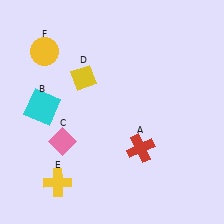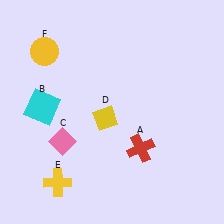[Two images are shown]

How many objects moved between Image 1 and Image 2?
1 object moved between the two images.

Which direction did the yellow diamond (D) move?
The yellow diamond (D) moved down.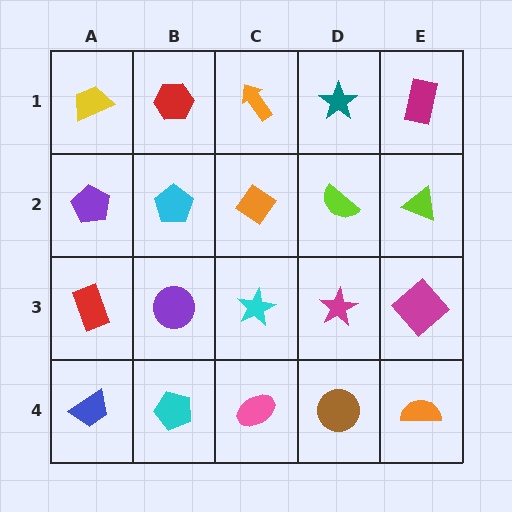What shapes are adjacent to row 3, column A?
A purple pentagon (row 2, column A), a blue trapezoid (row 4, column A), a purple circle (row 3, column B).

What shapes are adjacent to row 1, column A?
A purple pentagon (row 2, column A), a red hexagon (row 1, column B).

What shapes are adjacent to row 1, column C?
An orange diamond (row 2, column C), a red hexagon (row 1, column B), a teal star (row 1, column D).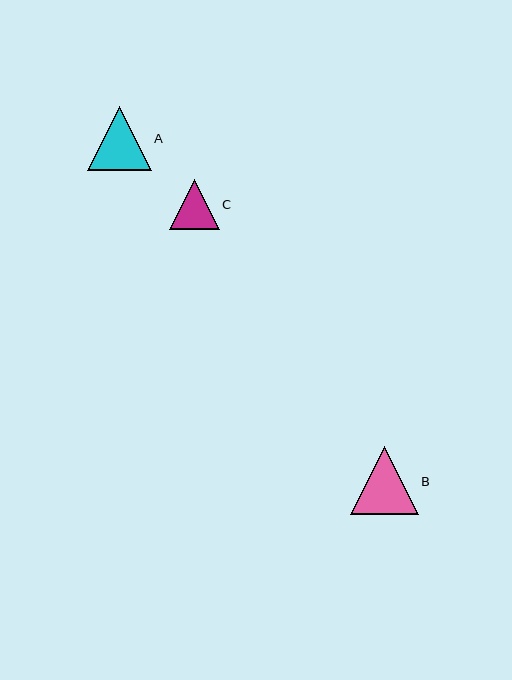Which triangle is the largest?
Triangle B is the largest with a size of approximately 68 pixels.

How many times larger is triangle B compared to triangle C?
Triangle B is approximately 1.4 times the size of triangle C.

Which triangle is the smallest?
Triangle C is the smallest with a size of approximately 50 pixels.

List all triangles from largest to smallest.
From largest to smallest: B, A, C.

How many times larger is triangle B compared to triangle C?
Triangle B is approximately 1.4 times the size of triangle C.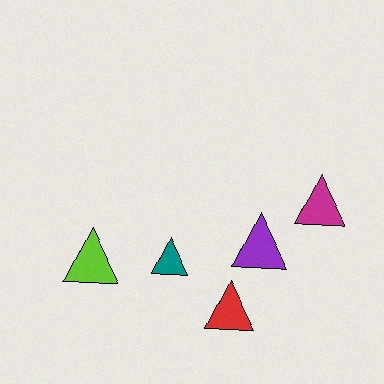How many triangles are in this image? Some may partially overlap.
There are 5 triangles.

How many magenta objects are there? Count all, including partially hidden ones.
There is 1 magenta object.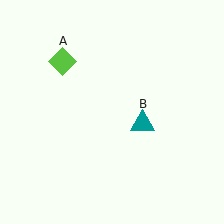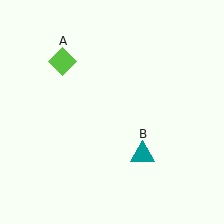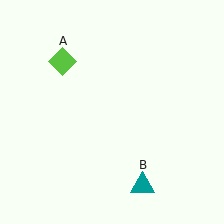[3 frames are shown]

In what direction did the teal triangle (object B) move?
The teal triangle (object B) moved down.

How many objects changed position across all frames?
1 object changed position: teal triangle (object B).